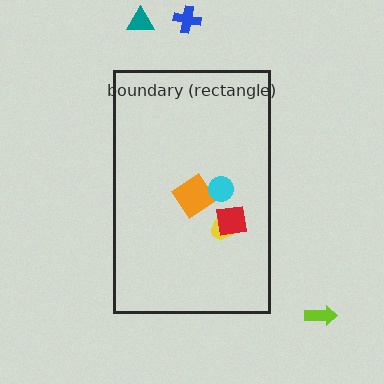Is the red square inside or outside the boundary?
Inside.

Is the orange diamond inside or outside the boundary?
Inside.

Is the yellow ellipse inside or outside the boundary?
Inside.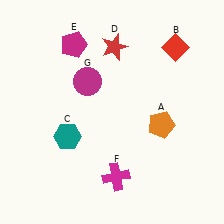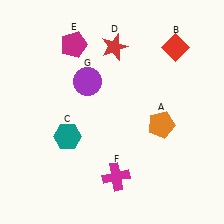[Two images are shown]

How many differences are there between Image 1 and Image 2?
There is 1 difference between the two images.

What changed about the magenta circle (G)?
In Image 1, G is magenta. In Image 2, it changed to purple.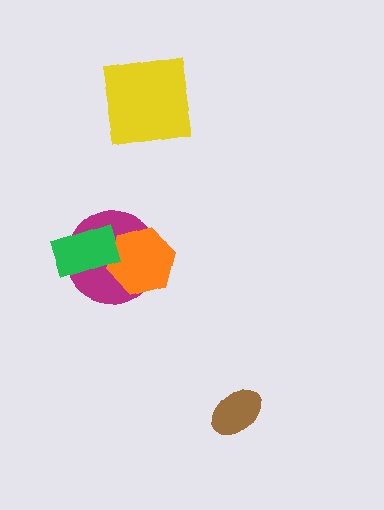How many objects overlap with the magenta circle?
2 objects overlap with the magenta circle.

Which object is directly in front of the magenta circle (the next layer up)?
The orange hexagon is directly in front of the magenta circle.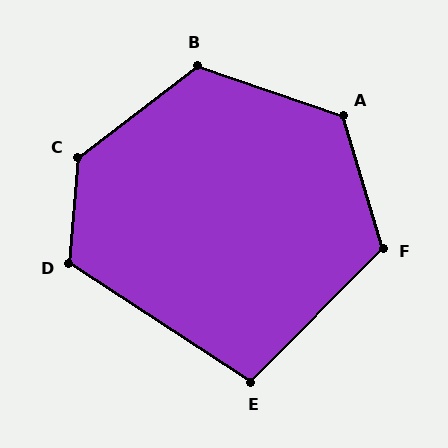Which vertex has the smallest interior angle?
E, at approximately 102 degrees.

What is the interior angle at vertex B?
Approximately 123 degrees (obtuse).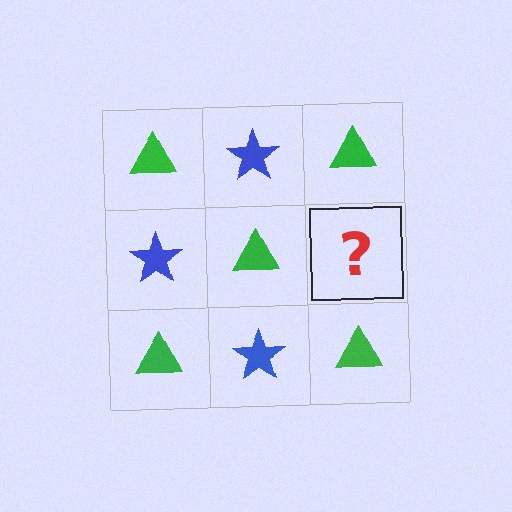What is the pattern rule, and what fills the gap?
The rule is that it alternates green triangle and blue star in a checkerboard pattern. The gap should be filled with a blue star.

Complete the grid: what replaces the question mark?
The question mark should be replaced with a blue star.